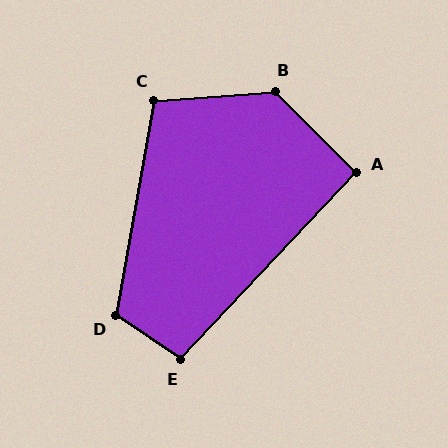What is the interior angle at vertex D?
Approximately 114 degrees (obtuse).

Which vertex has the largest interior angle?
B, at approximately 131 degrees.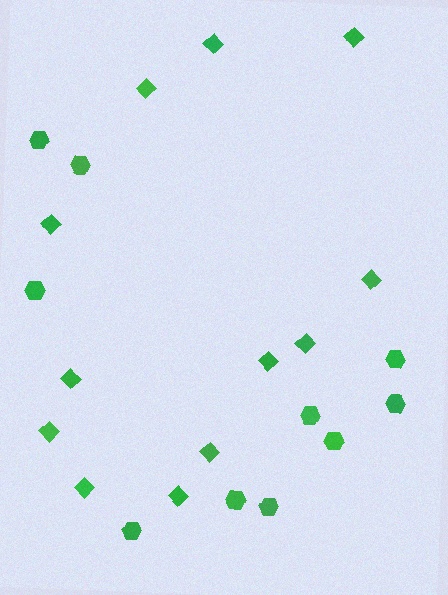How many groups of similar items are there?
There are 2 groups: one group of hexagons (10) and one group of diamonds (12).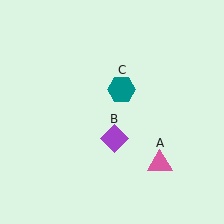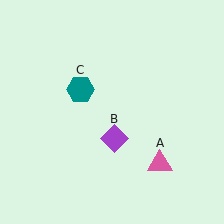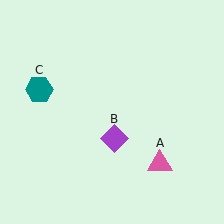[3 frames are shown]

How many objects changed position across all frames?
1 object changed position: teal hexagon (object C).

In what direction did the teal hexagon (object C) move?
The teal hexagon (object C) moved left.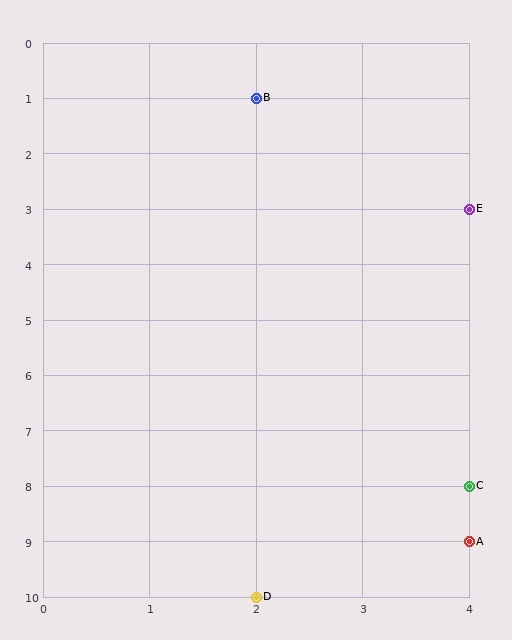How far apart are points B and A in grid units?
Points B and A are 2 columns and 8 rows apart (about 8.2 grid units diagonally).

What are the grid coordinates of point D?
Point D is at grid coordinates (2, 10).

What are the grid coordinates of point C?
Point C is at grid coordinates (4, 8).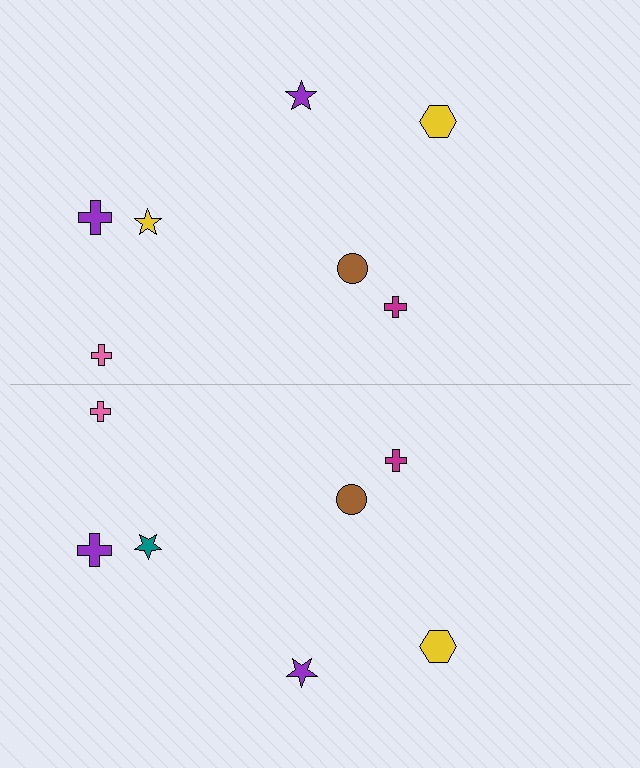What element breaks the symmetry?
The teal star on the bottom side breaks the symmetry — its mirror counterpart is yellow.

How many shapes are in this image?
There are 14 shapes in this image.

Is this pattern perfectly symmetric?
No, the pattern is not perfectly symmetric. The teal star on the bottom side breaks the symmetry — its mirror counterpart is yellow.